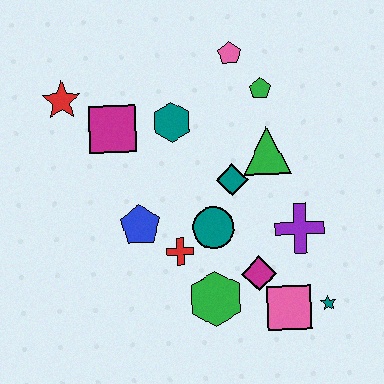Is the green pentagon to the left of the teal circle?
No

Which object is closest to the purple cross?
The magenta diamond is closest to the purple cross.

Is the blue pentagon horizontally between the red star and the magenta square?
No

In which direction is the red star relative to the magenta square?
The red star is to the left of the magenta square.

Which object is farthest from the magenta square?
The teal star is farthest from the magenta square.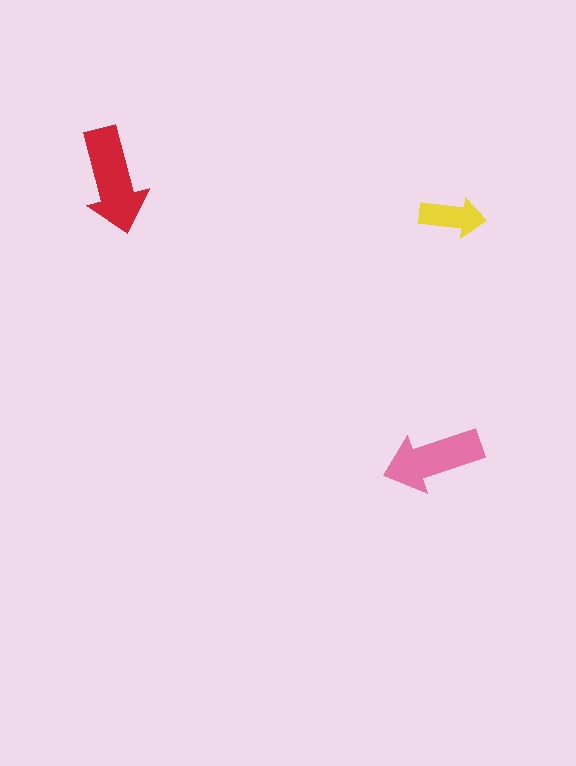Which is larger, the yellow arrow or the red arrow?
The red one.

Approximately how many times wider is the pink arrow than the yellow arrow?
About 1.5 times wider.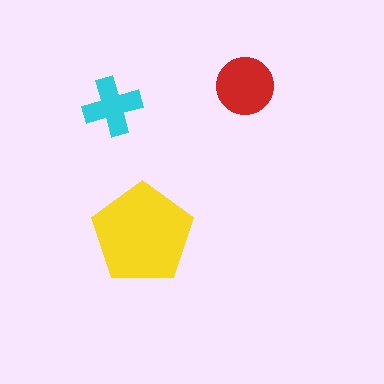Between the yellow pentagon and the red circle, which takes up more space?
The yellow pentagon.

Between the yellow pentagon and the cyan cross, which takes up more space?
The yellow pentagon.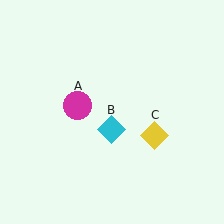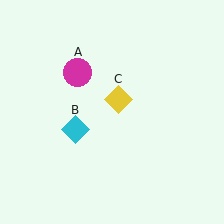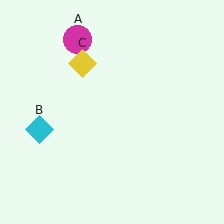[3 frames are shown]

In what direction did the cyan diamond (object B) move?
The cyan diamond (object B) moved left.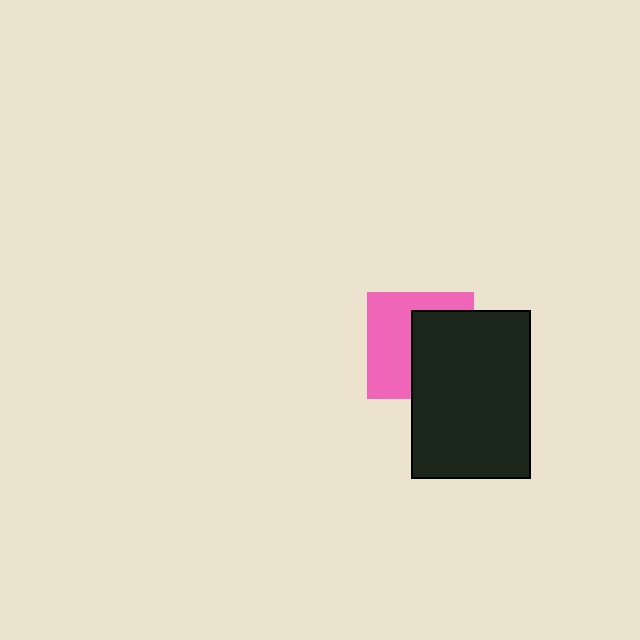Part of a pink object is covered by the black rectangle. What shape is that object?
It is a square.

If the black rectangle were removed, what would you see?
You would see the complete pink square.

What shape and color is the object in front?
The object in front is a black rectangle.